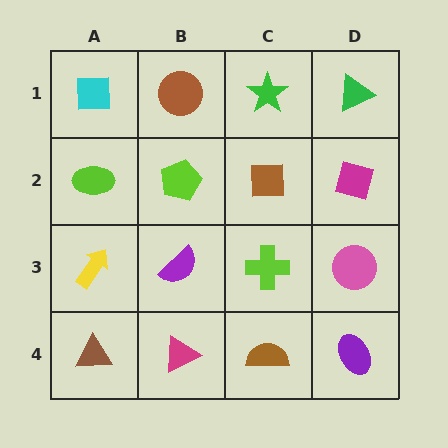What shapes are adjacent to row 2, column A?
A cyan square (row 1, column A), a yellow arrow (row 3, column A), a lime pentagon (row 2, column B).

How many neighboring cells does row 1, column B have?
3.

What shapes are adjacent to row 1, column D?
A magenta diamond (row 2, column D), a green star (row 1, column C).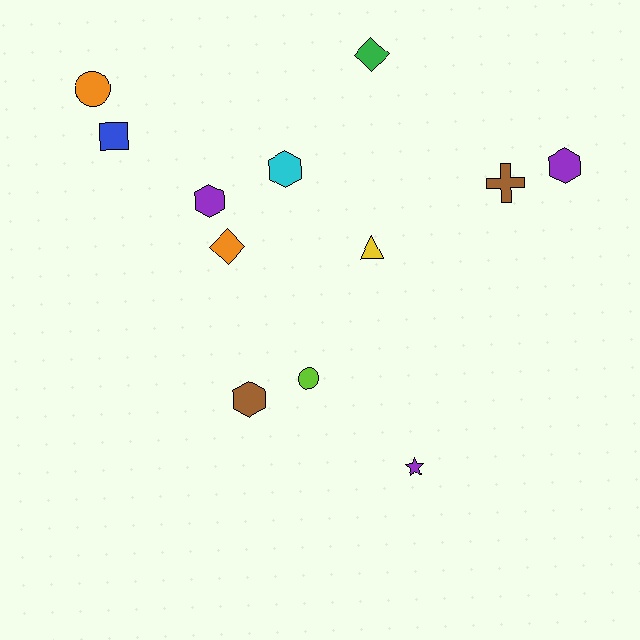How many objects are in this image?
There are 12 objects.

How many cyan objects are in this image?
There is 1 cyan object.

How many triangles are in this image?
There is 1 triangle.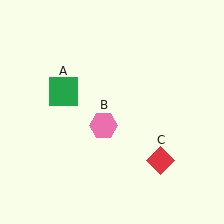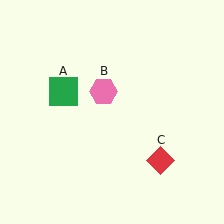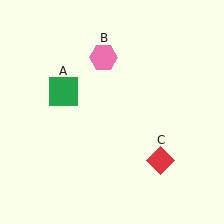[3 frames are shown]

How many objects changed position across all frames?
1 object changed position: pink hexagon (object B).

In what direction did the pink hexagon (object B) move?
The pink hexagon (object B) moved up.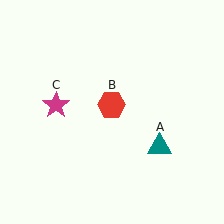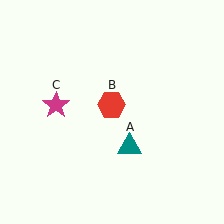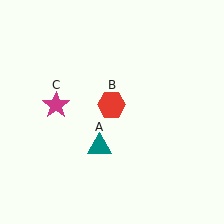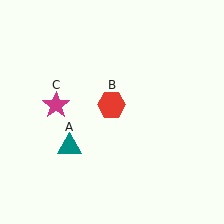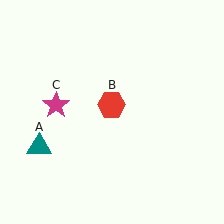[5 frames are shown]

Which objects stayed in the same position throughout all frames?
Red hexagon (object B) and magenta star (object C) remained stationary.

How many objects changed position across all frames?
1 object changed position: teal triangle (object A).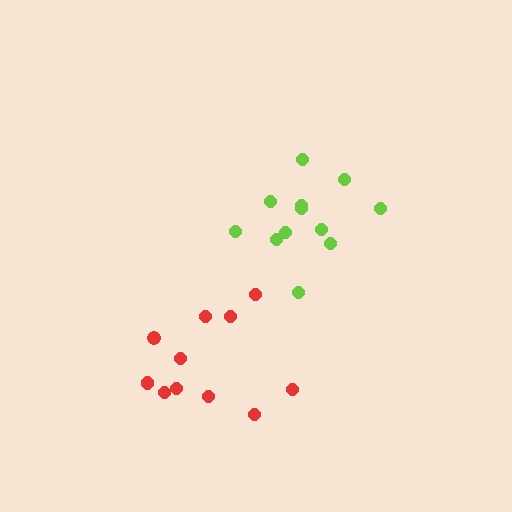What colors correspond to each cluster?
The clusters are colored: red, lime.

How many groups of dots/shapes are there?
There are 2 groups.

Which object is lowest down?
The red cluster is bottommost.